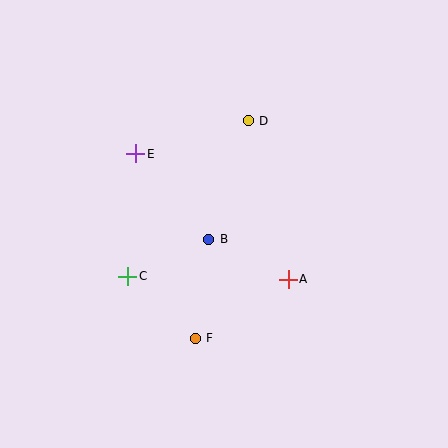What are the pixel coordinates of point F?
Point F is at (195, 338).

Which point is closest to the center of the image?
Point B at (209, 239) is closest to the center.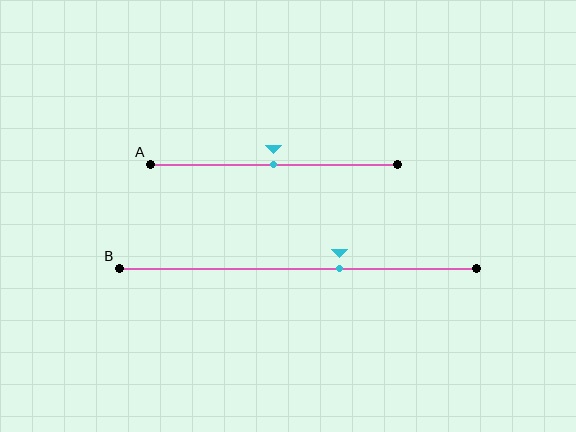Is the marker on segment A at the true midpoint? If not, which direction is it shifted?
Yes, the marker on segment A is at the true midpoint.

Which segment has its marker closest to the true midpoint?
Segment A has its marker closest to the true midpoint.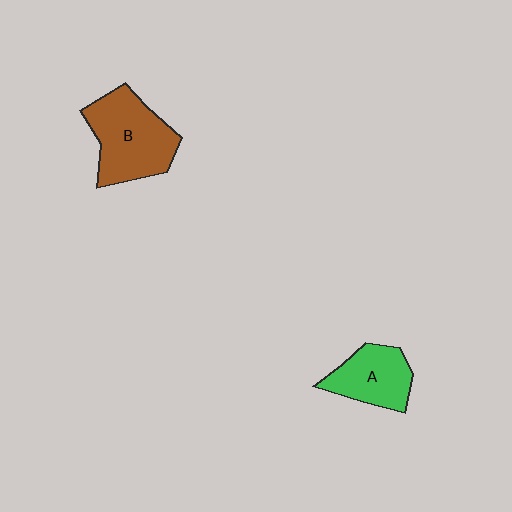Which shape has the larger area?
Shape B (brown).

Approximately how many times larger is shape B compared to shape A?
Approximately 1.5 times.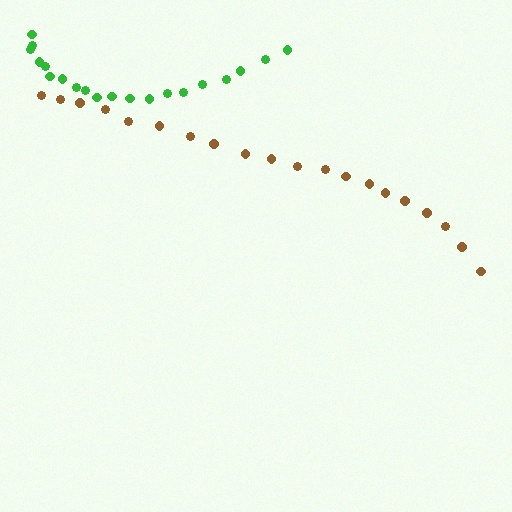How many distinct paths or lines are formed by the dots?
There are 2 distinct paths.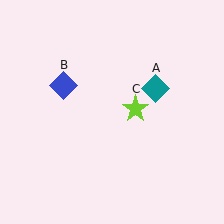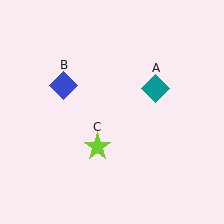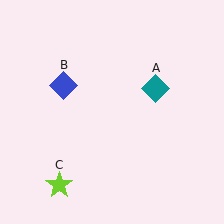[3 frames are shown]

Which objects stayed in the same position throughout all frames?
Teal diamond (object A) and blue diamond (object B) remained stationary.